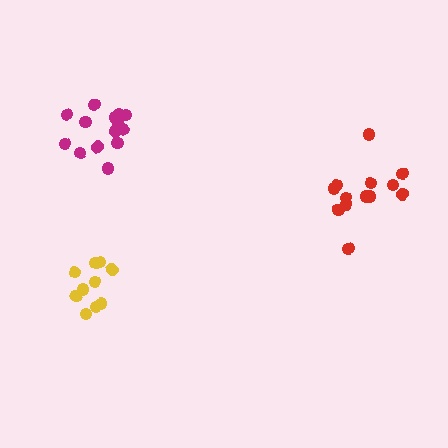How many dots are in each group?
Group 1: 14 dots, Group 2: 14 dots, Group 3: 10 dots (38 total).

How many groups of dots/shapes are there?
There are 3 groups.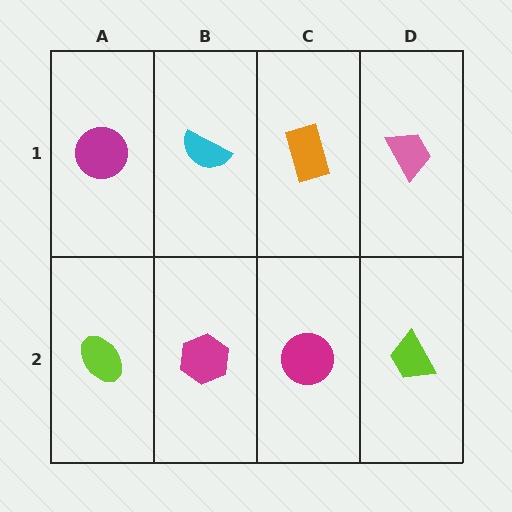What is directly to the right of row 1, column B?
An orange rectangle.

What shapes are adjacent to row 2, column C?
An orange rectangle (row 1, column C), a magenta hexagon (row 2, column B), a lime trapezoid (row 2, column D).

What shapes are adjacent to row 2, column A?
A magenta circle (row 1, column A), a magenta hexagon (row 2, column B).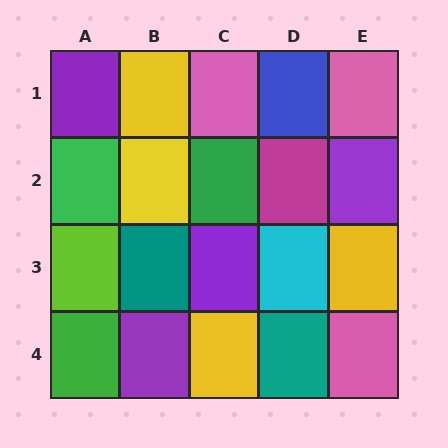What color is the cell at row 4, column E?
Pink.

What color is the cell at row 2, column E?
Purple.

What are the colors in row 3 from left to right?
Lime, teal, purple, cyan, yellow.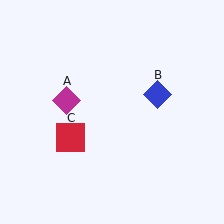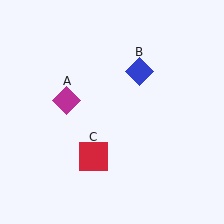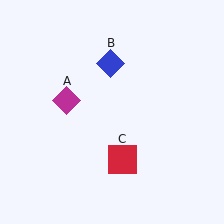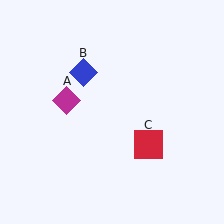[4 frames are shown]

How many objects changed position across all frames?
2 objects changed position: blue diamond (object B), red square (object C).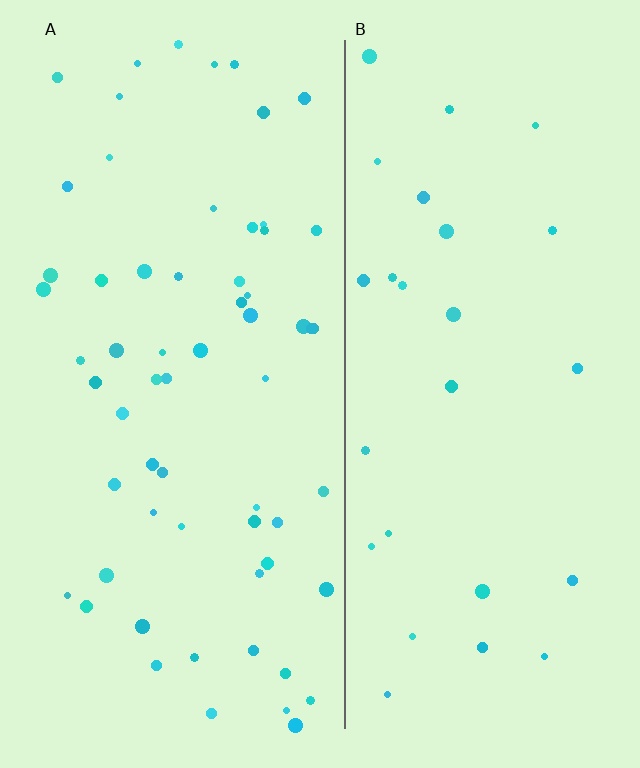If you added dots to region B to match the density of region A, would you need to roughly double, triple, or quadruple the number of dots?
Approximately double.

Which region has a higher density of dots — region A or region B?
A (the left).